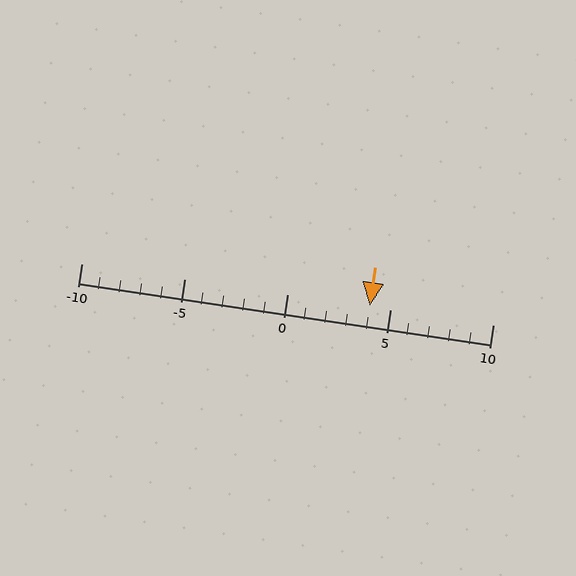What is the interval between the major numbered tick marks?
The major tick marks are spaced 5 units apart.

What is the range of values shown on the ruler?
The ruler shows values from -10 to 10.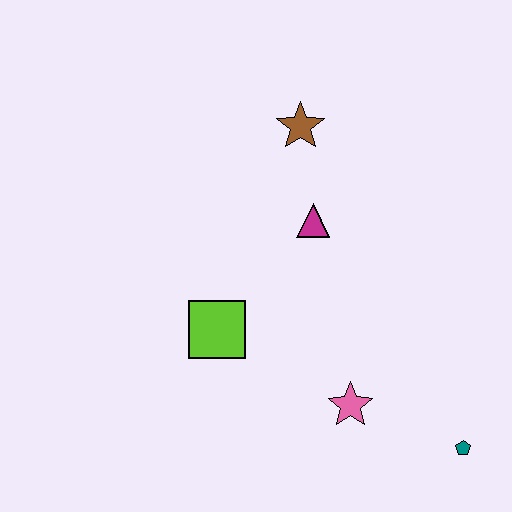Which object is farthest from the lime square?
The teal pentagon is farthest from the lime square.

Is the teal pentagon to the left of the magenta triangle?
No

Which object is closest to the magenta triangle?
The brown star is closest to the magenta triangle.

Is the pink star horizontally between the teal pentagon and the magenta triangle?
Yes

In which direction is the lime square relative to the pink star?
The lime square is to the left of the pink star.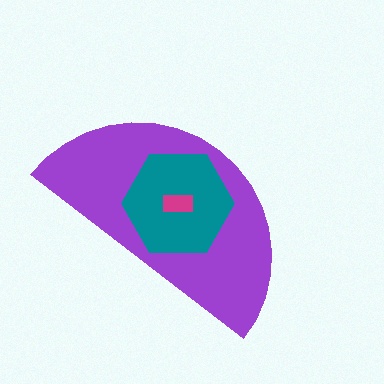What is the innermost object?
The magenta rectangle.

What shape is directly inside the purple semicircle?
The teal hexagon.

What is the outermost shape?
The purple semicircle.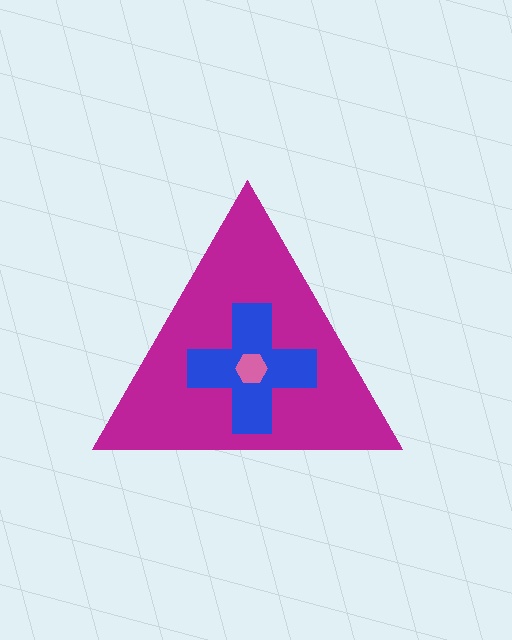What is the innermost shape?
The pink hexagon.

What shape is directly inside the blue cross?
The pink hexagon.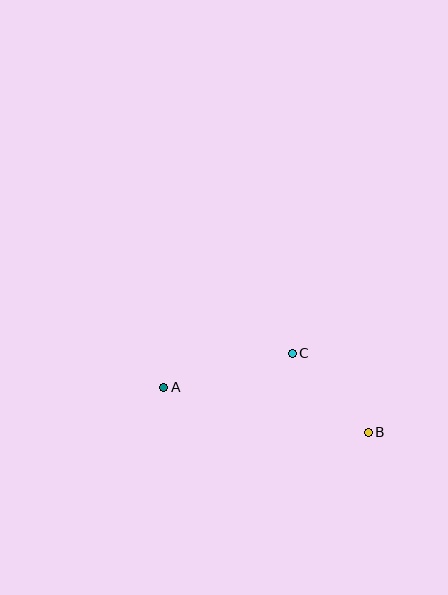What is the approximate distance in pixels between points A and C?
The distance between A and C is approximately 133 pixels.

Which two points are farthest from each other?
Points A and B are farthest from each other.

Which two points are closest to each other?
Points B and C are closest to each other.